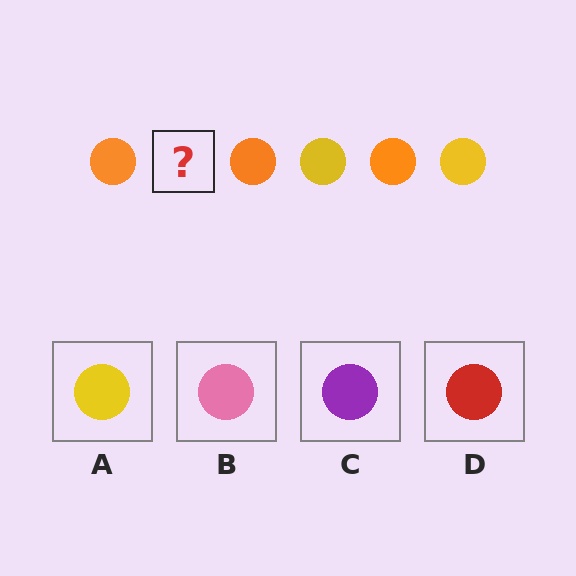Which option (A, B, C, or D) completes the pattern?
A.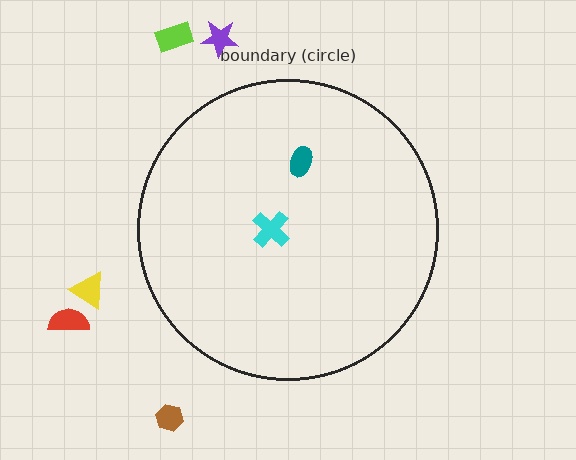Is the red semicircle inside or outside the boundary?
Outside.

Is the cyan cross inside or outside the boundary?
Inside.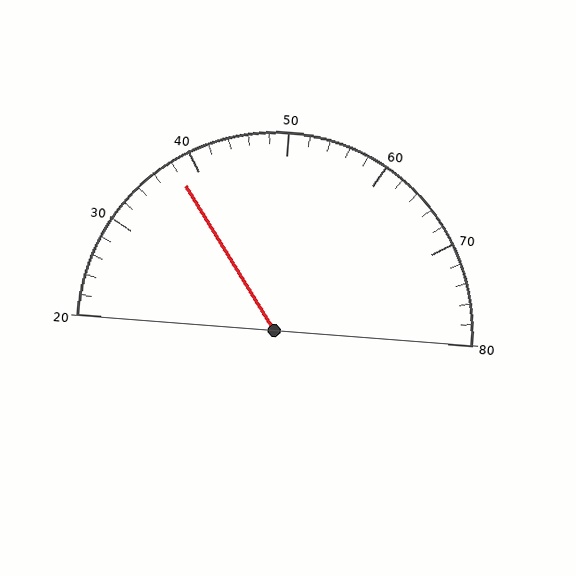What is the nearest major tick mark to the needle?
The nearest major tick mark is 40.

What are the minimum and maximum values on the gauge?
The gauge ranges from 20 to 80.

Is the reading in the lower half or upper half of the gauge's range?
The reading is in the lower half of the range (20 to 80).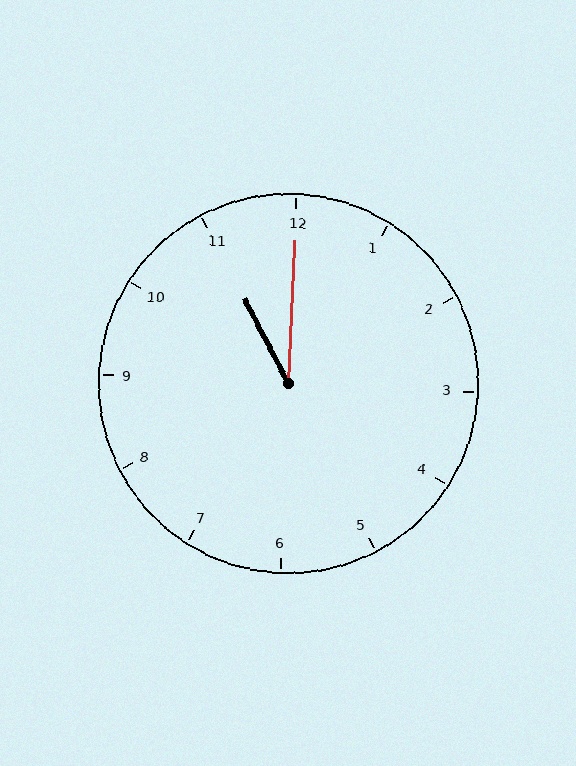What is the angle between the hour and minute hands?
Approximately 30 degrees.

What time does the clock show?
11:00.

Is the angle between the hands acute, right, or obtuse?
It is acute.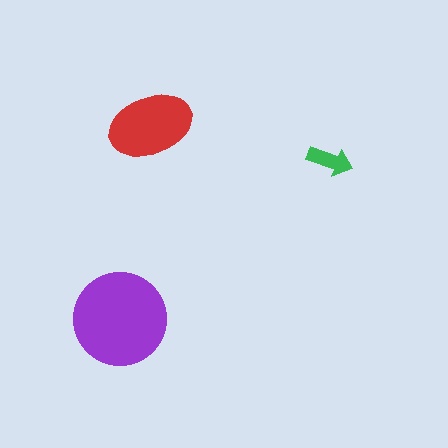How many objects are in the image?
There are 3 objects in the image.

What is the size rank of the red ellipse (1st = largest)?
2nd.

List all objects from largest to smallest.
The purple circle, the red ellipse, the green arrow.